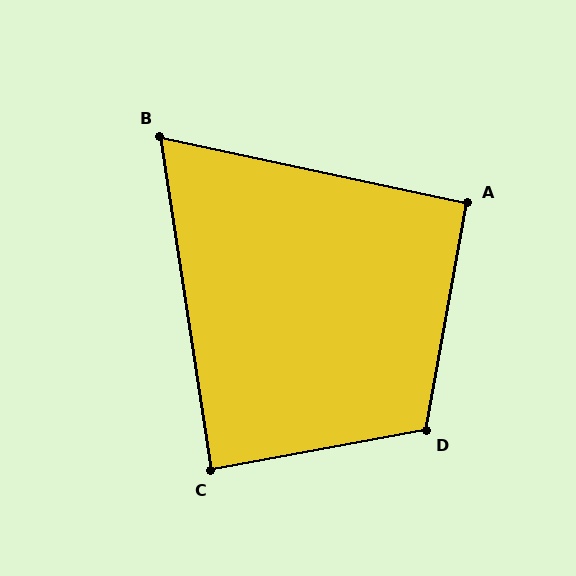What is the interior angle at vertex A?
Approximately 92 degrees (approximately right).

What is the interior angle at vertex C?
Approximately 88 degrees (approximately right).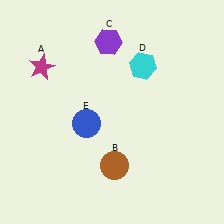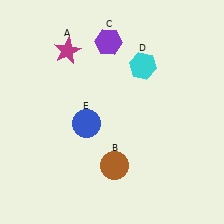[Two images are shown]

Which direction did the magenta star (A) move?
The magenta star (A) moved right.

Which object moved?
The magenta star (A) moved right.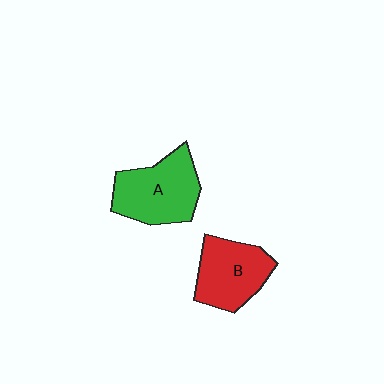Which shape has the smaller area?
Shape B (red).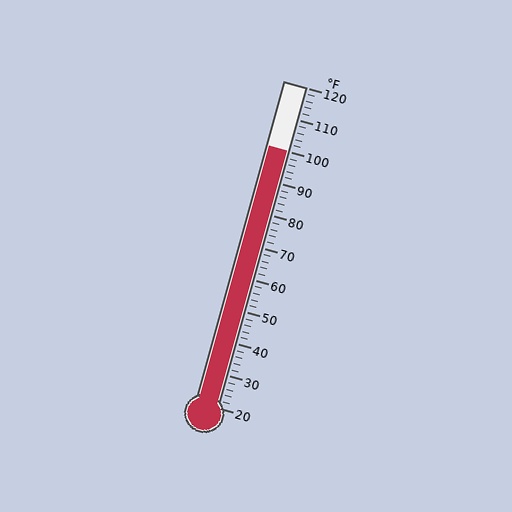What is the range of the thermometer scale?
The thermometer scale ranges from 20°F to 120°F.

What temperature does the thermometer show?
The thermometer shows approximately 100°F.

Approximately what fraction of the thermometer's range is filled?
The thermometer is filled to approximately 80% of its range.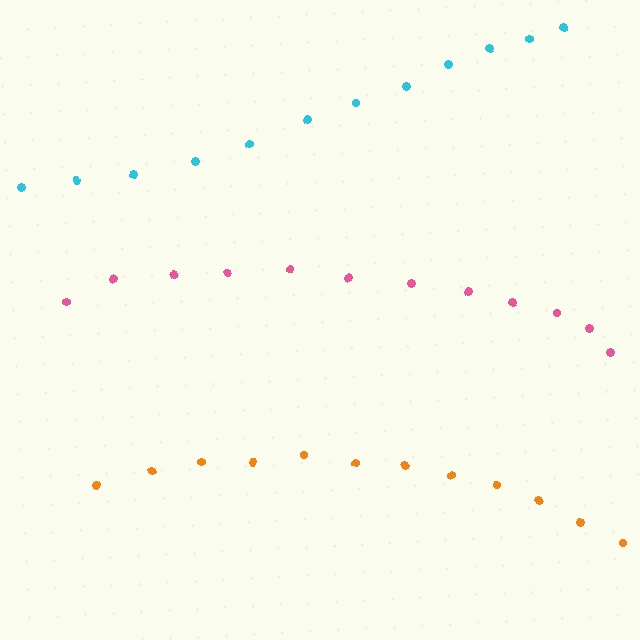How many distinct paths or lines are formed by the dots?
There are 3 distinct paths.